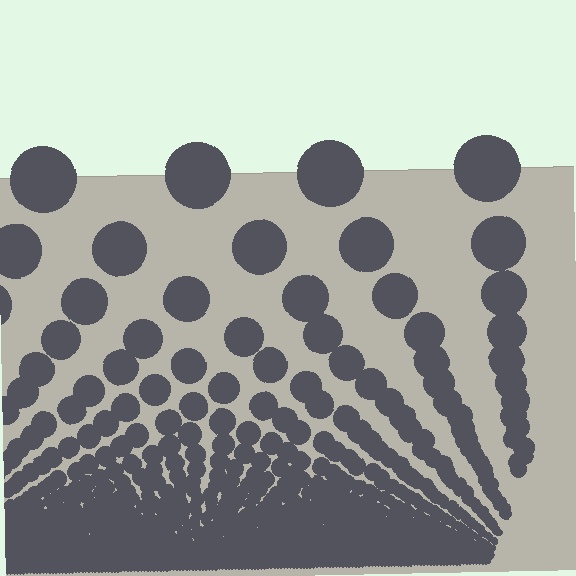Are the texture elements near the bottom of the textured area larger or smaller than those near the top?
Smaller. The gradient is inverted — elements near the bottom are smaller and denser.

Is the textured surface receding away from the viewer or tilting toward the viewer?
The surface appears to tilt toward the viewer. Texture elements get larger and sparser toward the top.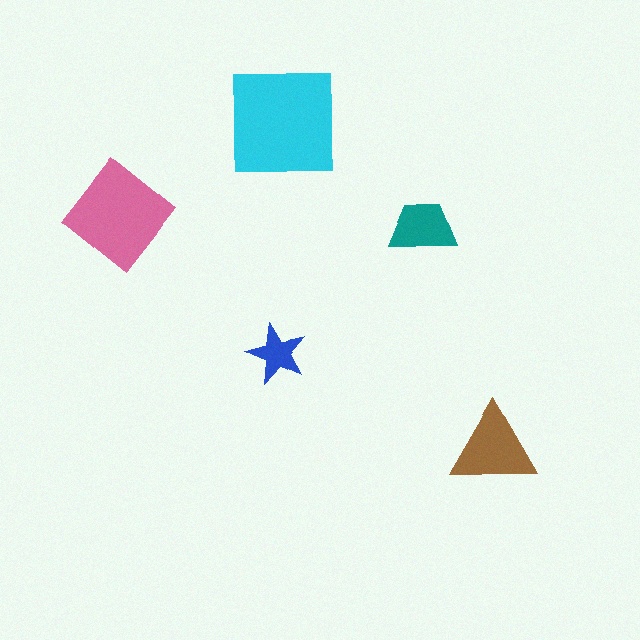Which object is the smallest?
The blue star.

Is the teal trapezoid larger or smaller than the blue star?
Larger.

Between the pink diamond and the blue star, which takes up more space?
The pink diamond.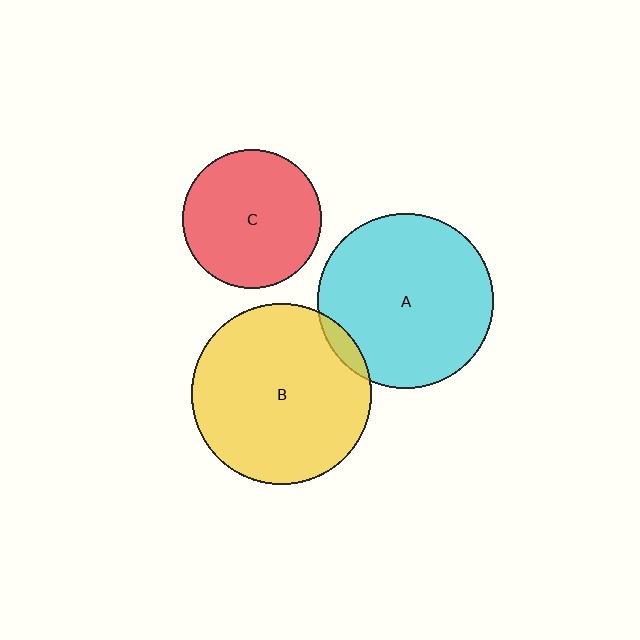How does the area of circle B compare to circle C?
Approximately 1.7 times.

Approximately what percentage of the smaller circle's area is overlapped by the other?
Approximately 5%.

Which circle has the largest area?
Circle B (yellow).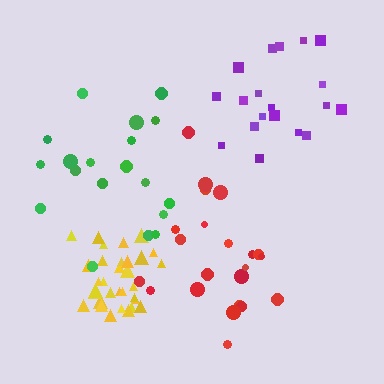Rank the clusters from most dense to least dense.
yellow, red, purple, green.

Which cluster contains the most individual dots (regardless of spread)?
Yellow (32).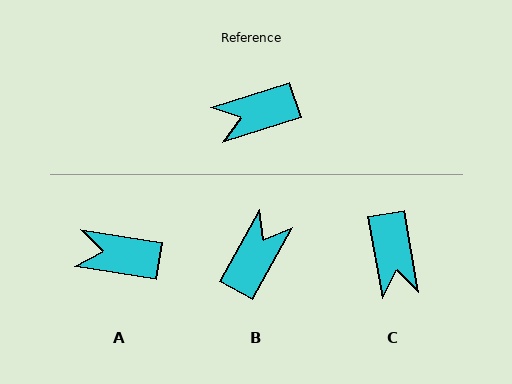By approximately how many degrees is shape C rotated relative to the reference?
Approximately 82 degrees counter-clockwise.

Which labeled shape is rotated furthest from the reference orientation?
B, about 136 degrees away.